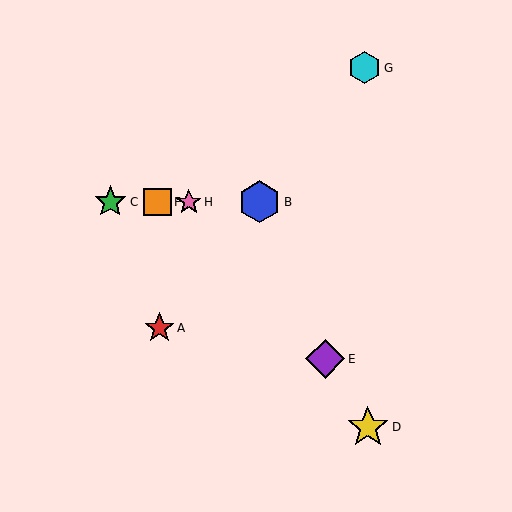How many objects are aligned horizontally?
4 objects (B, C, F, H) are aligned horizontally.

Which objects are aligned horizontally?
Objects B, C, F, H are aligned horizontally.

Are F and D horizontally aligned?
No, F is at y≈202 and D is at y≈427.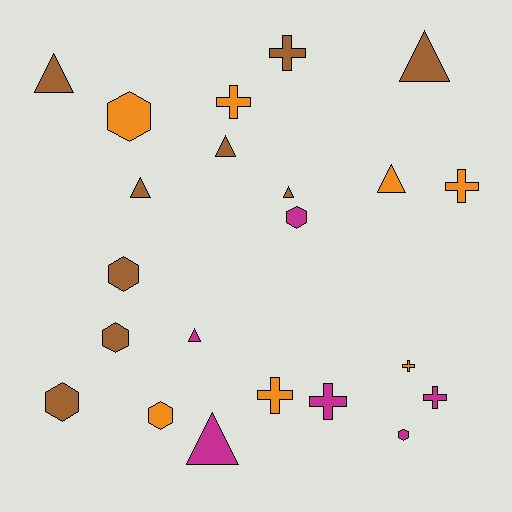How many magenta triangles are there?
There are 2 magenta triangles.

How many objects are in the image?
There are 22 objects.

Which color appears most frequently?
Brown, with 9 objects.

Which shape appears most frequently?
Triangle, with 8 objects.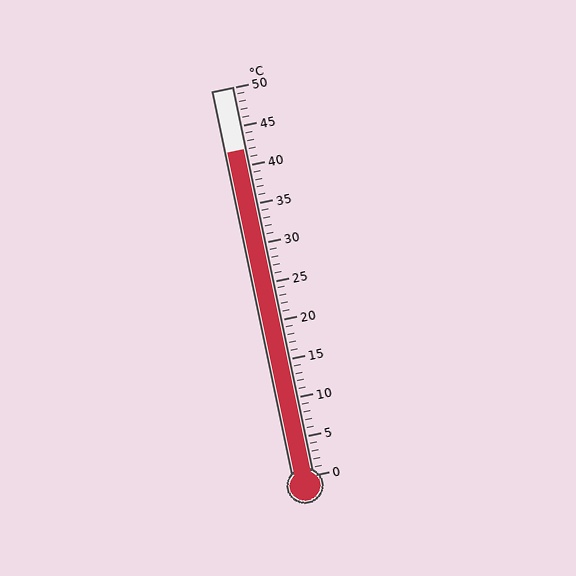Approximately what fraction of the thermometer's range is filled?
The thermometer is filled to approximately 85% of its range.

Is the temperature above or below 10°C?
The temperature is above 10°C.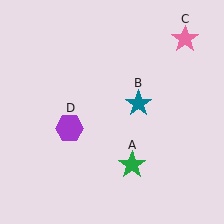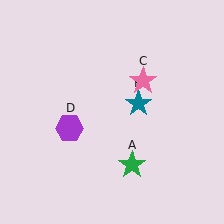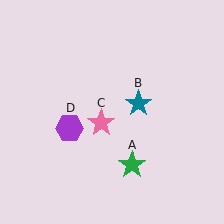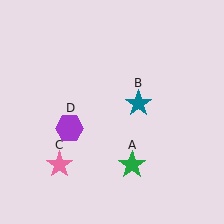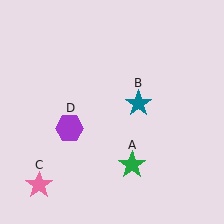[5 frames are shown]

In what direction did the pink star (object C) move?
The pink star (object C) moved down and to the left.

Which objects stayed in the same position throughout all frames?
Green star (object A) and teal star (object B) and purple hexagon (object D) remained stationary.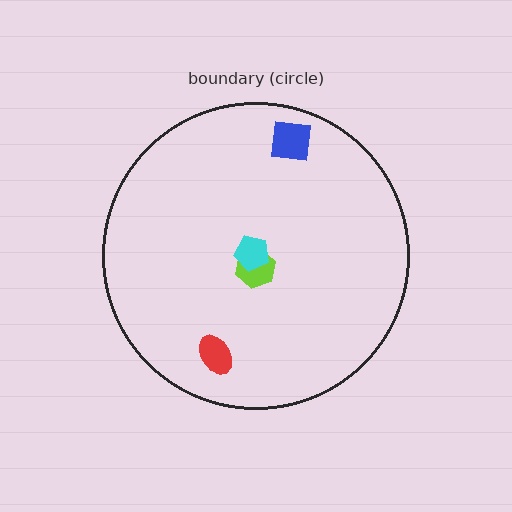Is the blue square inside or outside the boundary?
Inside.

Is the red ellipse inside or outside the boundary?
Inside.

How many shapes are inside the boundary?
4 inside, 0 outside.